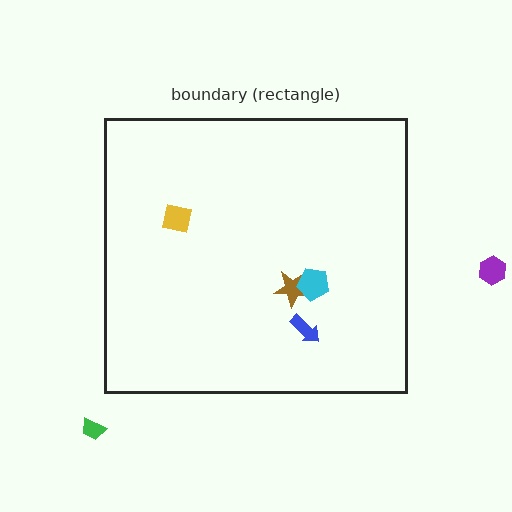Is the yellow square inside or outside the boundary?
Inside.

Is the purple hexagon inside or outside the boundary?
Outside.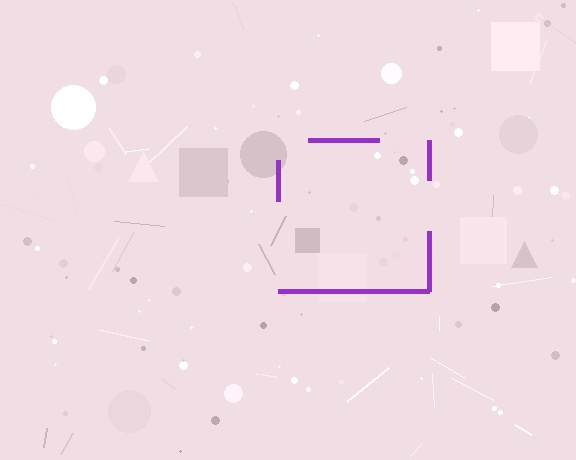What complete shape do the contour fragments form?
The contour fragments form a square.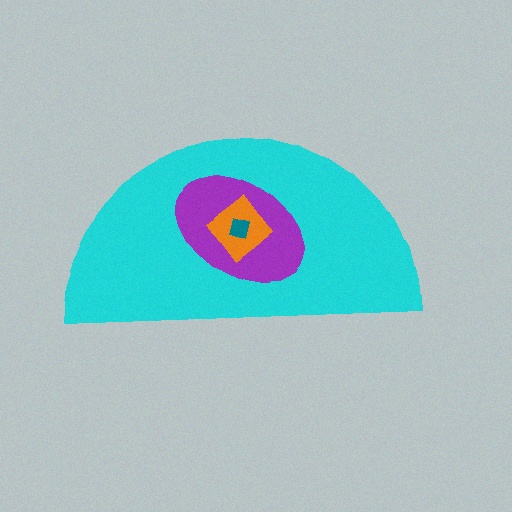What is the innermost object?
The teal square.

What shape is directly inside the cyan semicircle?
The purple ellipse.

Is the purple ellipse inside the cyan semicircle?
Yes.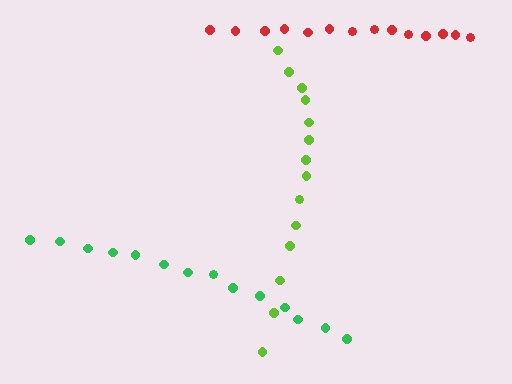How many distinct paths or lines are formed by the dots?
There are 3 distinct paths.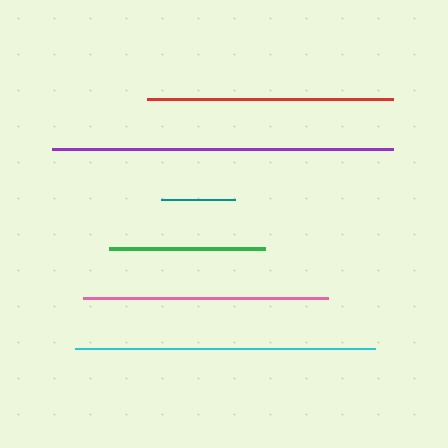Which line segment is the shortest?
The teal line is the shortest at approximately 74 pixels.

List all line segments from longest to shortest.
From longest to shortest: purple, cyan, red, pink, green, teal.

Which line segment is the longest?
The purple line is the longest at approximately 341 pixels.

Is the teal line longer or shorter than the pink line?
The pink line is longer than the teal line.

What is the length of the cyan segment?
The cyan segment is approximately 300 pixels long.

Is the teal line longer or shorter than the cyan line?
The cyan line is longer than the teal line.